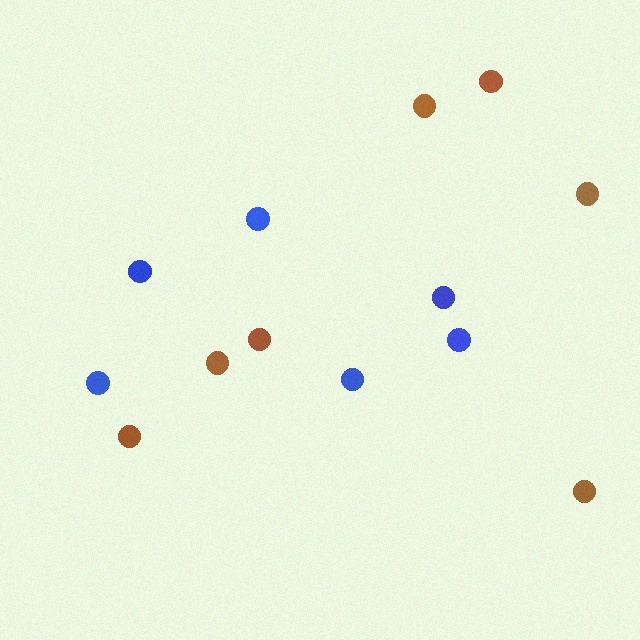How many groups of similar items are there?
There are 2 groups: one group of brown circles (7) and one group of blue circles (6).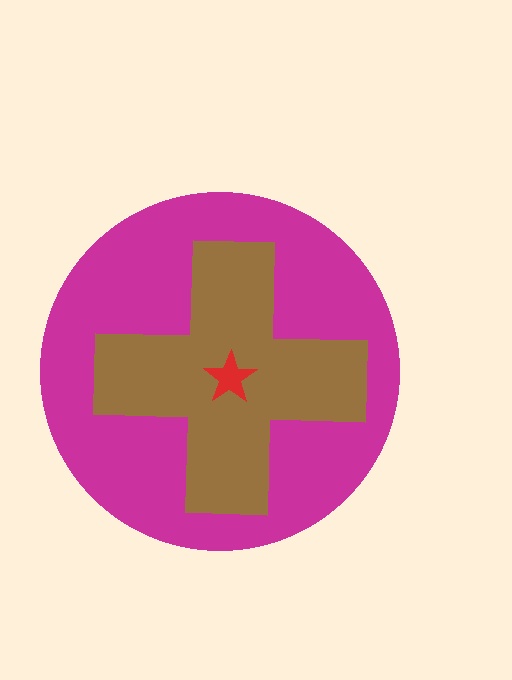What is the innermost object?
The red star.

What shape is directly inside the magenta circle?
The brown cross.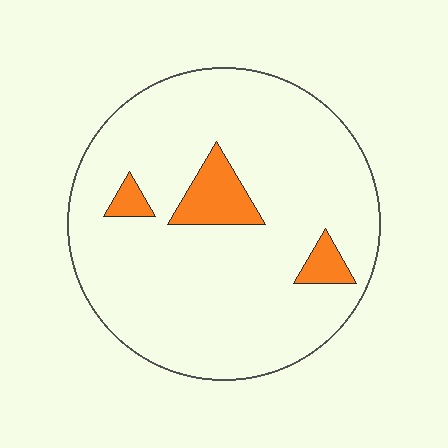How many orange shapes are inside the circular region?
3.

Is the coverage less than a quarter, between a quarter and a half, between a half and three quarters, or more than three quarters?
Less than a quarter.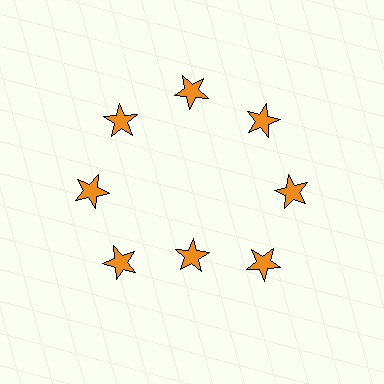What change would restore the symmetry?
The symmetry would be restored by moving it outward, back onto the ring so that all 8 stars sit at equal angles and equal distance from the center.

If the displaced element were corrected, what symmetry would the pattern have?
It would have 8-fold rotational symmetry — the pattern would map onto itself every 45 degrees.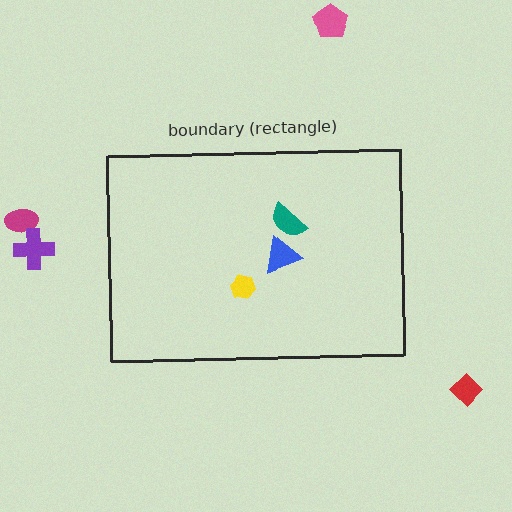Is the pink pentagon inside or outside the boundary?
Outside.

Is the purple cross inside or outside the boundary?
Outside.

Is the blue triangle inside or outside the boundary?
Inside.